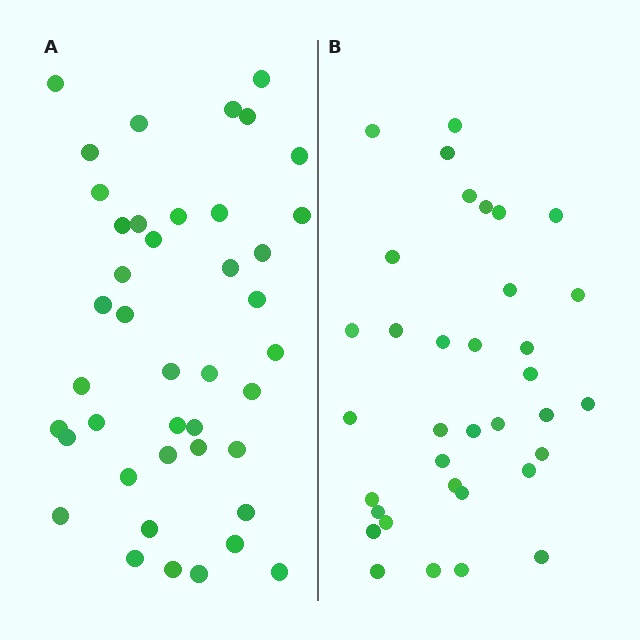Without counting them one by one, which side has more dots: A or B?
Region A (the left region) has more dots.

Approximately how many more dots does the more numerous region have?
Region A has roughly 8 or so more dots than region B.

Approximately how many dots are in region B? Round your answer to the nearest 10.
About 40 dots. (The exact count is 35, which rounds to 40.)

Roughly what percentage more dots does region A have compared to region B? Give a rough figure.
About 20% more.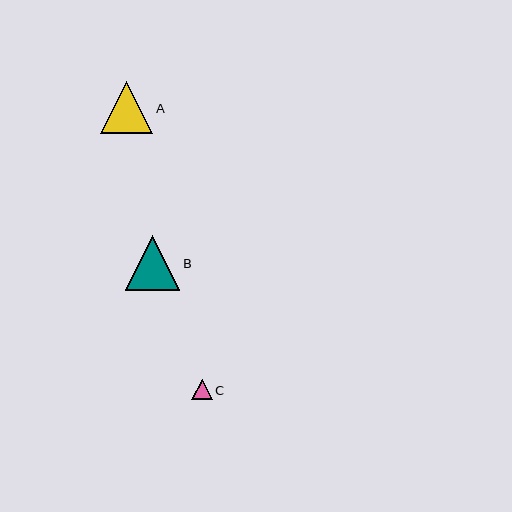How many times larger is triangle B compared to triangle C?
Triangle B is approximately 2.7 times the size of triangle C.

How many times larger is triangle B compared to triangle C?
Triangle B is approximately 2.7 times the size of triangle C.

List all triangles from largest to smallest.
From largest to smallest: B, A, C.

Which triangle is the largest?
Triangle B is the largest with a size of approximately 54 pixels.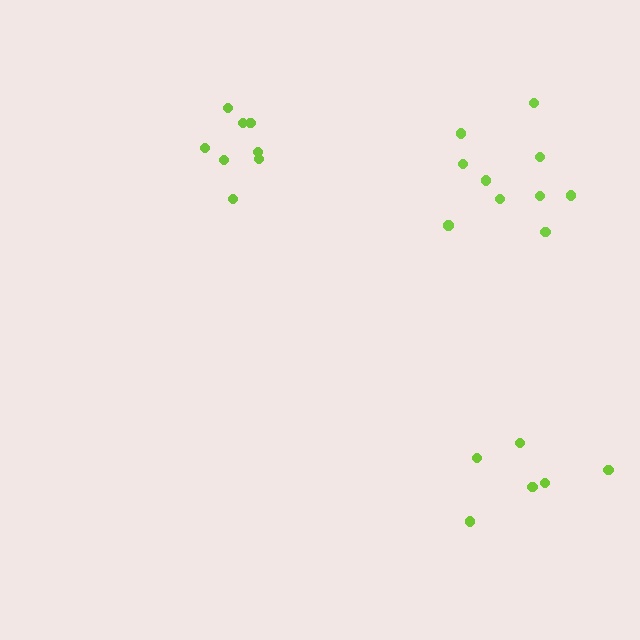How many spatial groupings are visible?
There are 3 spatial groupings.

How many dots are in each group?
Group 1: 10 dots, Group 2: 8 dots, Group 3: 6 dots (24 total).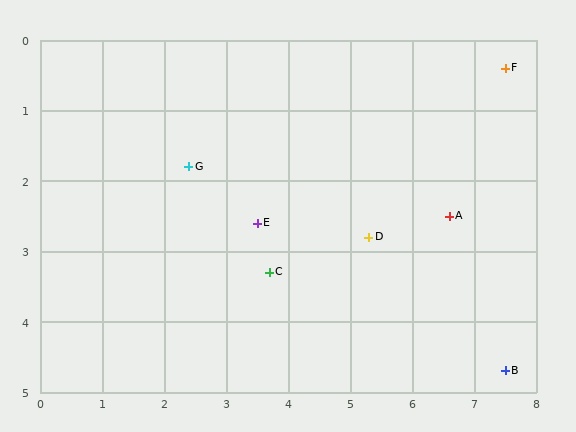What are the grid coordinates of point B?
Point B is at approximately (7.5, 4.7).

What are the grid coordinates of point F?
Point F is at approximately (7.5, 0.4).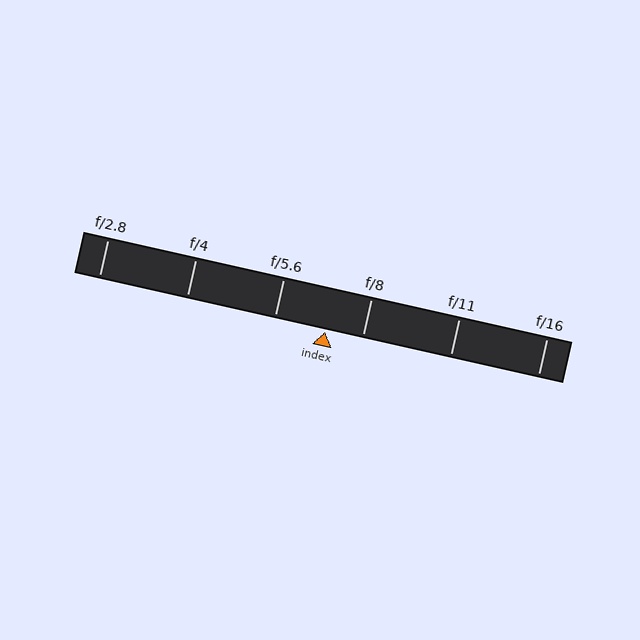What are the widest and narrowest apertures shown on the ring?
The widest aperture shown is f/2.8 and the narrowest is f/16.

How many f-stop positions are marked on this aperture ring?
There are 6 f-stop positions marked.